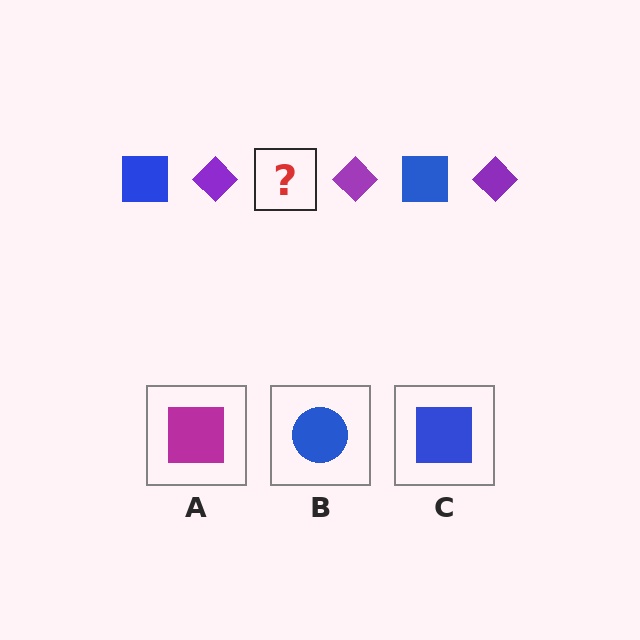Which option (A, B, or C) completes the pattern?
C.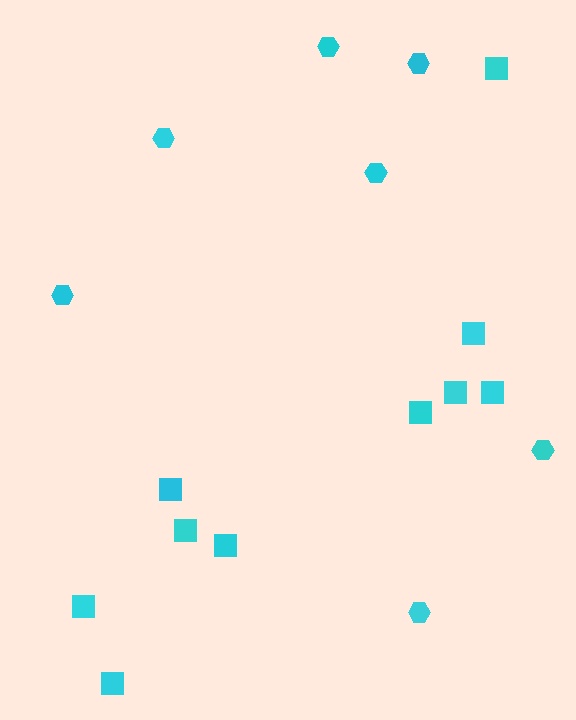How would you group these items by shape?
There are 2 groups: one group of squares (10) and one group of hexagons (7).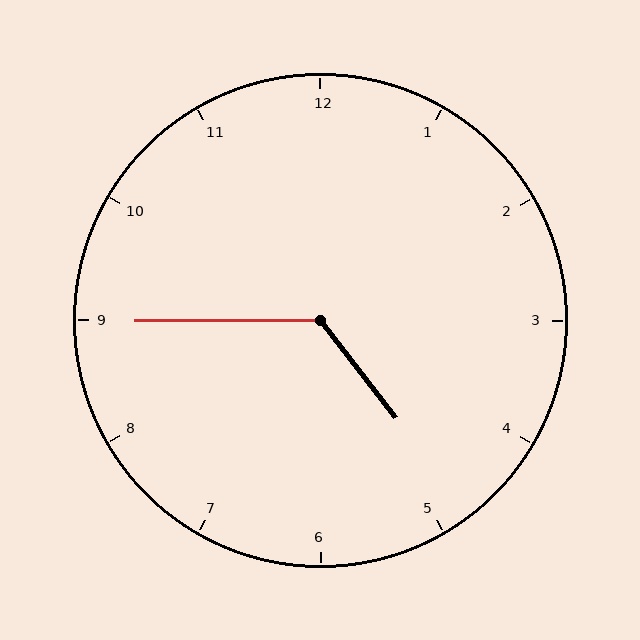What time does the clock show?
4:45.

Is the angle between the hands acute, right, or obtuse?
It is obtuse.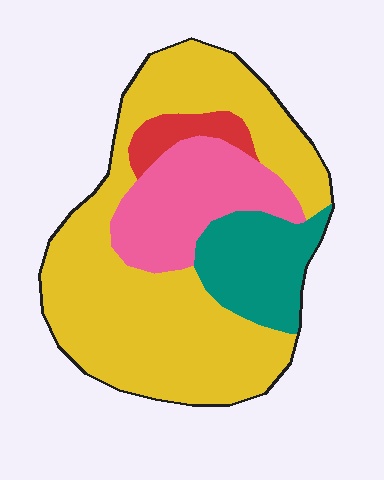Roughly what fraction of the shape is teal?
Teal covers around 15% of the shape.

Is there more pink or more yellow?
Yellow.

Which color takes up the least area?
Red, at roughly 5%.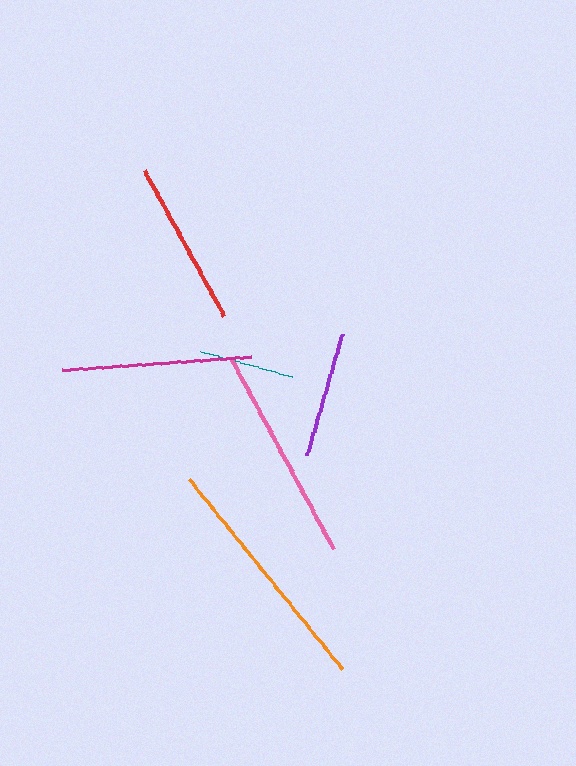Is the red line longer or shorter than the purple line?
The red line is longer than the purple line.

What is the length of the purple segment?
The purple segment is approximately 127 pixels long.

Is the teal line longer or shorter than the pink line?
The pink line is longer than the teal line.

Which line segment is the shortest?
The teal line is the shortest at approximately 95 pixels.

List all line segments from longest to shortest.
From longest to shortest: orange, pink, magenta, red, purple, teal.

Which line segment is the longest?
The orange line is the longest at approximately 244 pixels.